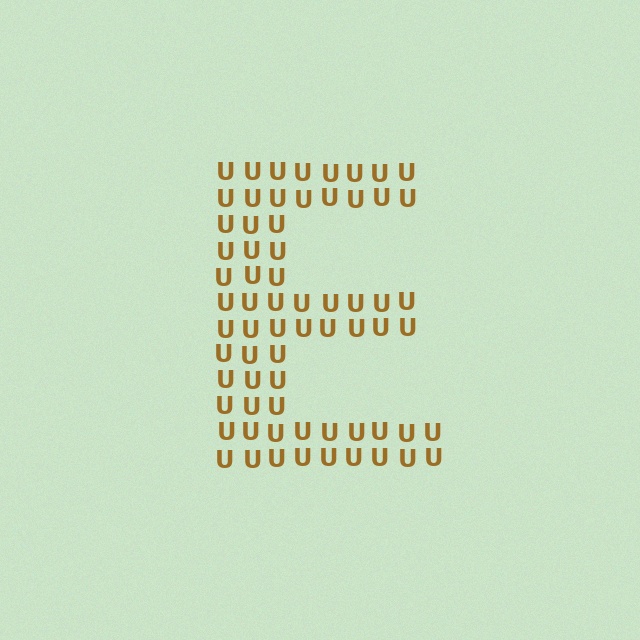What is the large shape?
The large shape is the letter E.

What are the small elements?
The small elements are letter U's.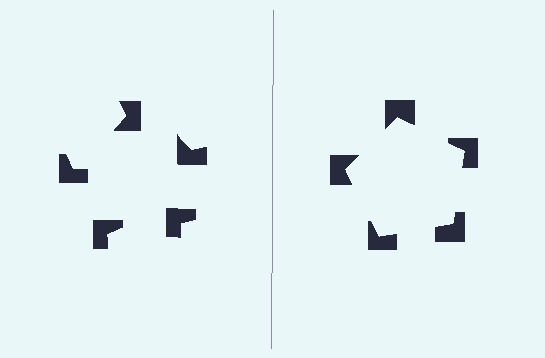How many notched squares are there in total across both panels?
10 — 5 on each side.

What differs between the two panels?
The notched squares are positioned identically on both sides; only the wedge orientations differ. On the right they align to a pentagon; on the left they are misaligned.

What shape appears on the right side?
An illusory pentagon.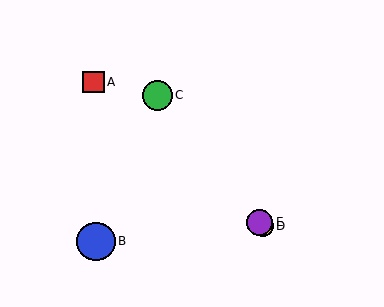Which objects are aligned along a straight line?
Objects C, D, E are aligned along a straight line.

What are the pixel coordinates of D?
Object D is at (263, 226).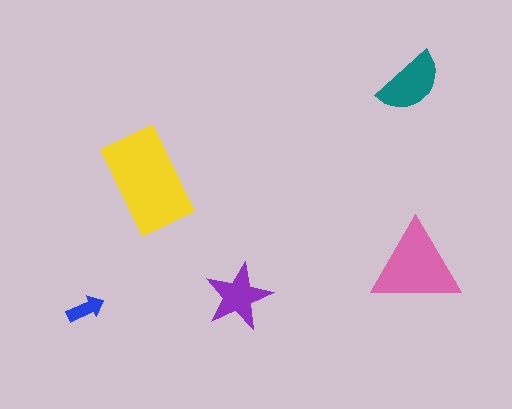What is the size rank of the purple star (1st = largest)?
4th.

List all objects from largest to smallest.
The yellow rectangle, the pink triangle, the teal semicircle, the purple star, the blue arrow.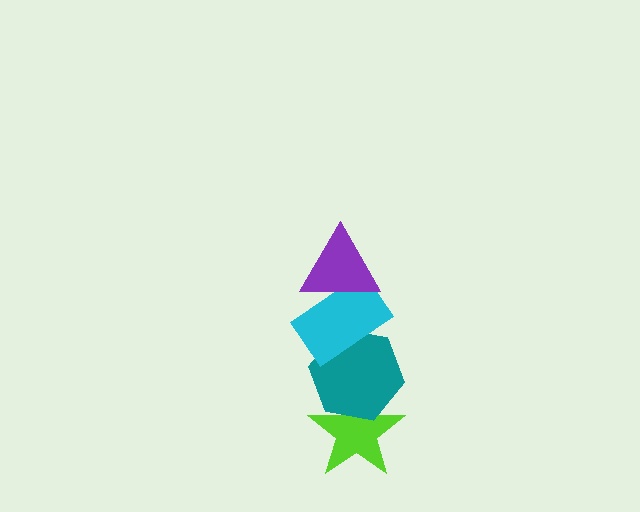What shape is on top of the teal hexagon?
The cyan rectangle is on top of the teal hexagon.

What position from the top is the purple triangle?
The purple triangle is 1st from the top.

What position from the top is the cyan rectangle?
The cyan rectangle is 2nd from the top.